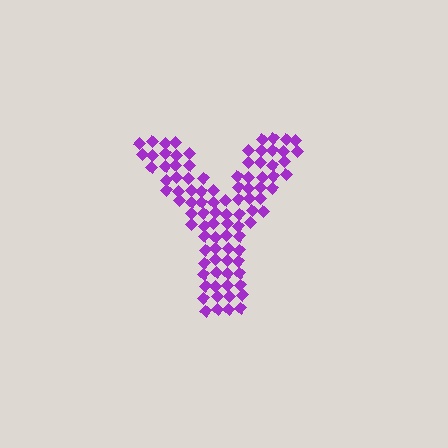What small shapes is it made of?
It is made of small diamonds.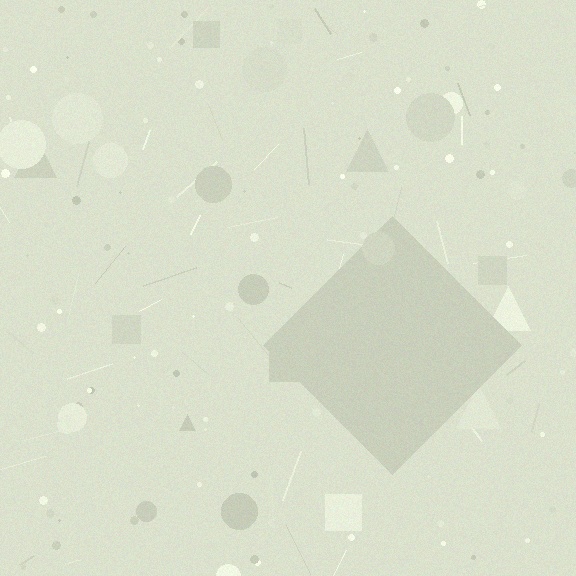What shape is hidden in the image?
A diamond is hidden in the image.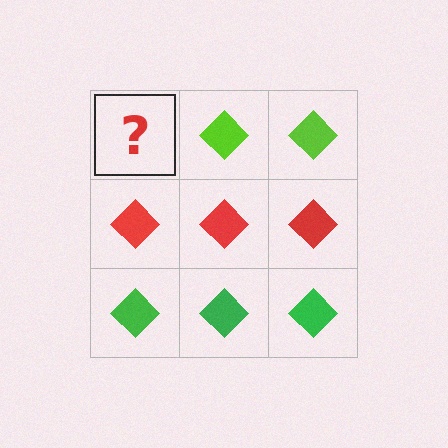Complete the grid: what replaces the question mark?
The question mark should be replaced with a lime diamond.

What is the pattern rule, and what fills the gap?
The rule is that each row has a consistent color. The gap should be filled with a lime diamond.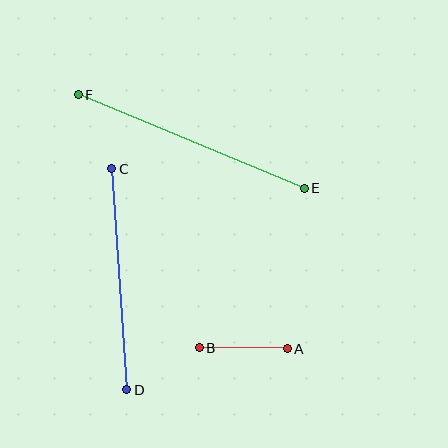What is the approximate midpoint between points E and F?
The midpoint is at approximately (191, 142) pixels.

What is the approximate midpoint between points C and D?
The midpoint is at approximately (119, 279) pixels.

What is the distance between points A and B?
The distance is approximately 88 pixels.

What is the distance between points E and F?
The distance is approximately 245 pixels.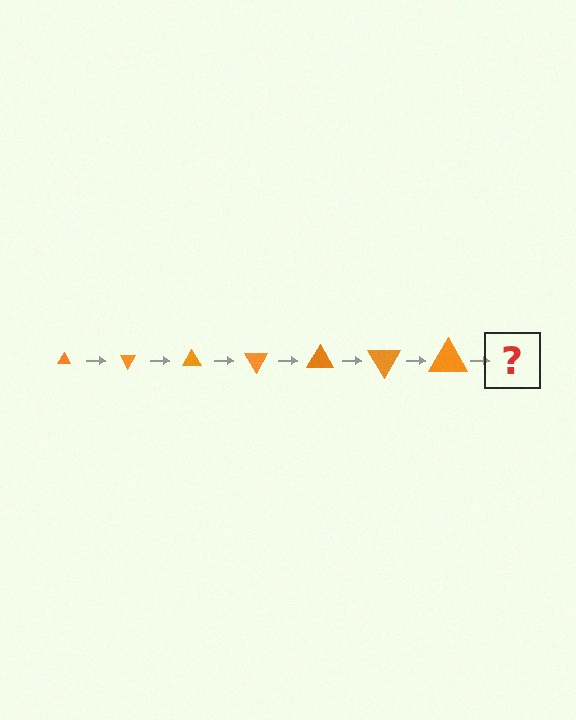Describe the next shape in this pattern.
It should be a triangle, larger than the previous one and rotated 420 degrees from the start.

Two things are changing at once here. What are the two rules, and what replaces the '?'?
The two rules are that the triangle grows larger each step and it rotates 60 degrees each step. The '?' should be a triangle, larger than the previous one and rotated 420 degrees from the start.